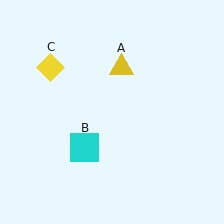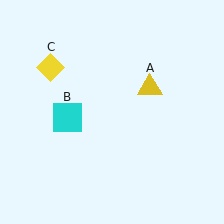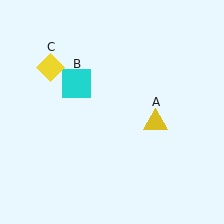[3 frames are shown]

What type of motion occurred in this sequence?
The yellow triangle (object A), cyan square (object B) rotated clockwise around the center of the scene.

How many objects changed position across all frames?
2 objects changed position: yellow triangle (object A), cyan square (object B).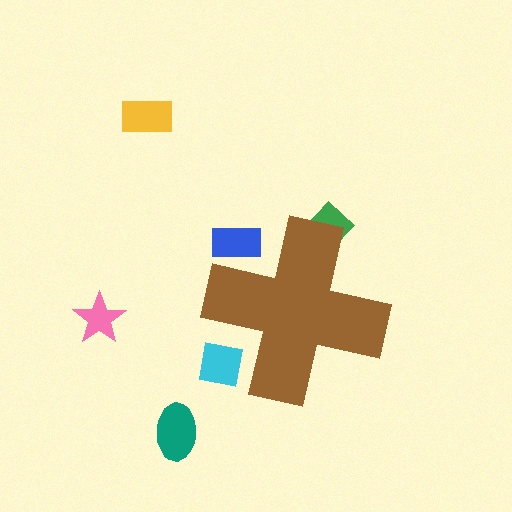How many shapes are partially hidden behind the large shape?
3 shapes are partially hidden.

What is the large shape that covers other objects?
A brown cross.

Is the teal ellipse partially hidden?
No, the teal ellipse is fully visible.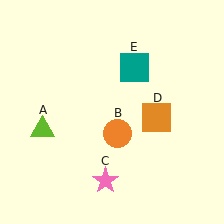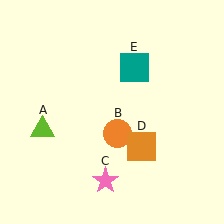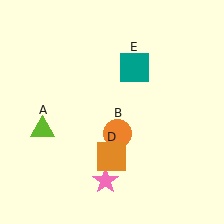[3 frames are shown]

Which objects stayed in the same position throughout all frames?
Lime triangle (object A) and orange circle (object B) and pink star (object C) and teal square (object E) remained stationary.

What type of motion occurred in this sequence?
The orange square (object D) rotated clockwise around the center of the scene.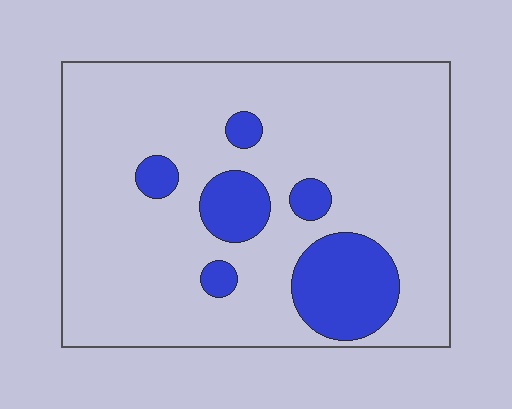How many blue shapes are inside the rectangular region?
6.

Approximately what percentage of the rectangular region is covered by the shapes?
Approximately 15%.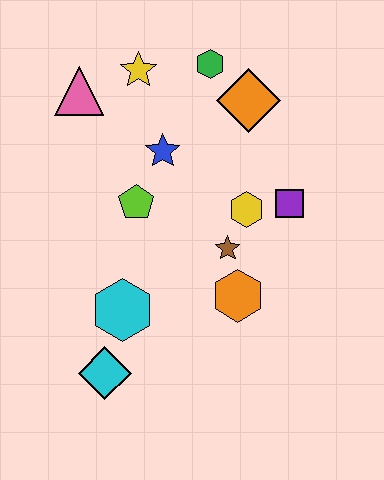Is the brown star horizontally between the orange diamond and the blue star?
Yes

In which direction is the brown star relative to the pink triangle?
The brown star is below the pink triangle.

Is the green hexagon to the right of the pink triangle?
Yes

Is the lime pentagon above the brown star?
Yes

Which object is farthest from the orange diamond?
The cyan diamond is farthest from the orange diamond.